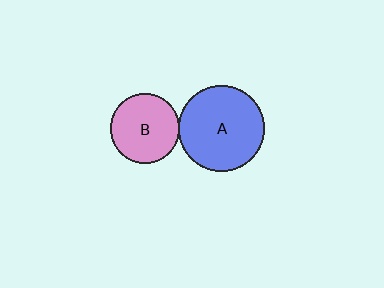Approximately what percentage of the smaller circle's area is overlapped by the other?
Approximately 5%.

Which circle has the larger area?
Circle A (blue).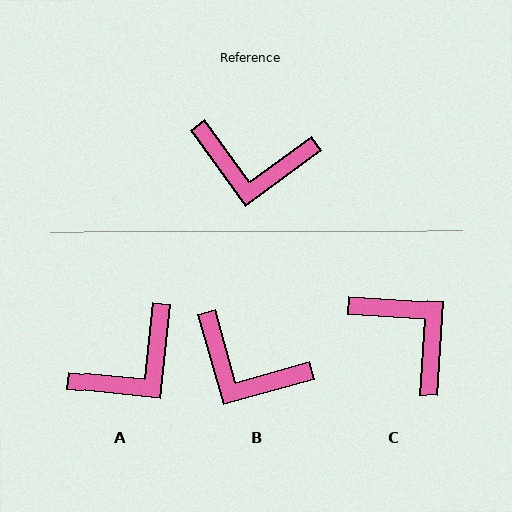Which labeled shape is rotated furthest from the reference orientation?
C, about 140 degrees away.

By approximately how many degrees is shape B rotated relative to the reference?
Approximately 20 degrees clockwise.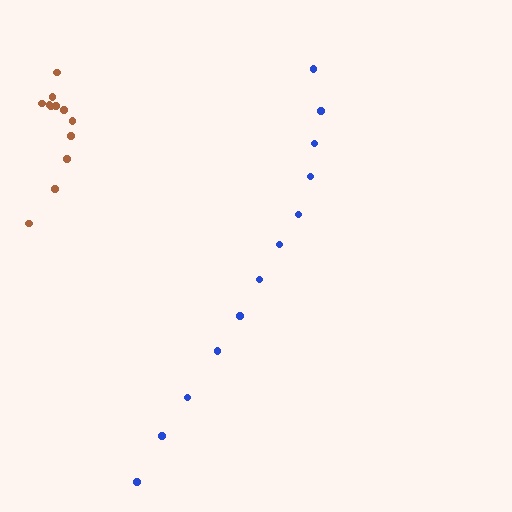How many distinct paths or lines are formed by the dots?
There are 2 distinct paths.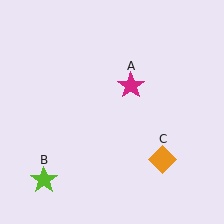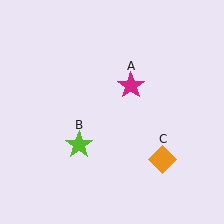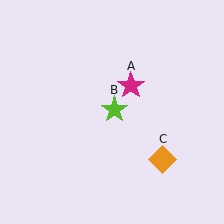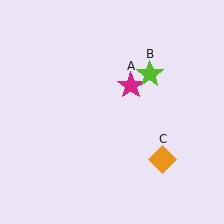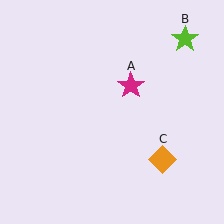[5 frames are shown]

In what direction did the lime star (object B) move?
The lime star (object B) moved up and to the right.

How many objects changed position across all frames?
1 object changed position: lime star (object B).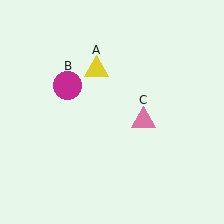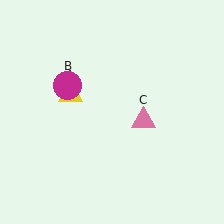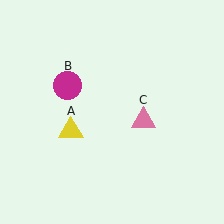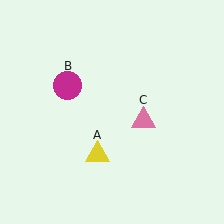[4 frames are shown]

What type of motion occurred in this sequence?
The yellow triangle (object A) rotated counterclockwise around the center of the scene.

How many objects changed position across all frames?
1 object changed position: yellow triangle (object A).